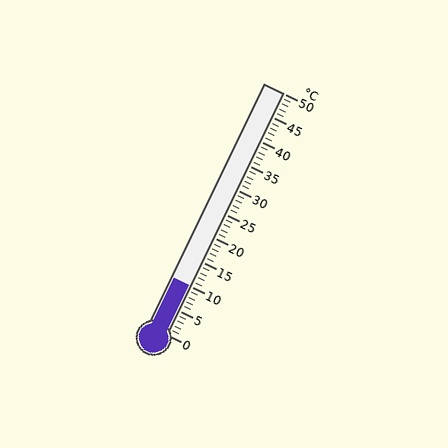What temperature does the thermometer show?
The thermometer shows approximately 10°C.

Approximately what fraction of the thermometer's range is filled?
The thermometer is filled to approximately 20% of its range.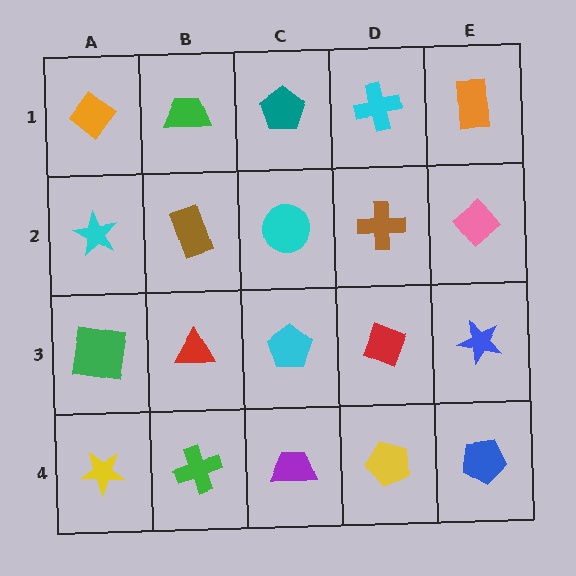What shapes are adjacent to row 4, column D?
A red diamond (row 3, column D), a purple trapezoid (row 4, column C), a blue pentagon (row 4, column E).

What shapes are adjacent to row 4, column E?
A blue star (row 3, column E), a yellow pentagon (row 4, column D).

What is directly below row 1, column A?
A cyan star.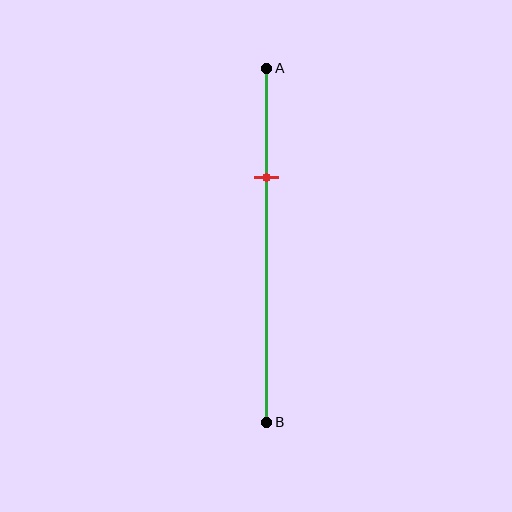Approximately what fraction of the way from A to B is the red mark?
The red mark is approximately 30% of the way from A to B.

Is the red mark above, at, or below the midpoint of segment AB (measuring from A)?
The red mark is above the midpoint of segment AB.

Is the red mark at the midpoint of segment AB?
No, the mark is at about 30% from A, not at the 50% midpoint.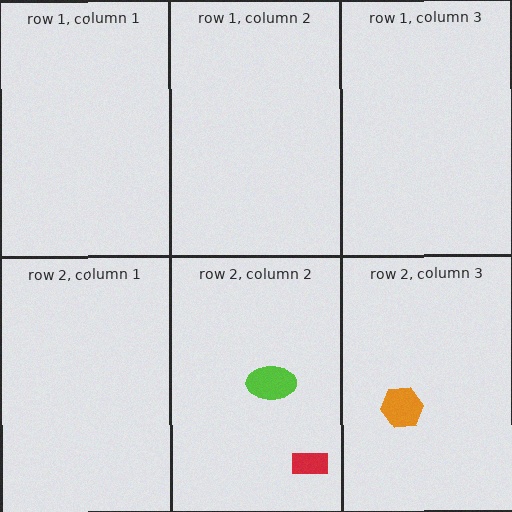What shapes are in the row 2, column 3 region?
The orange hexagon.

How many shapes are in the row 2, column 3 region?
1.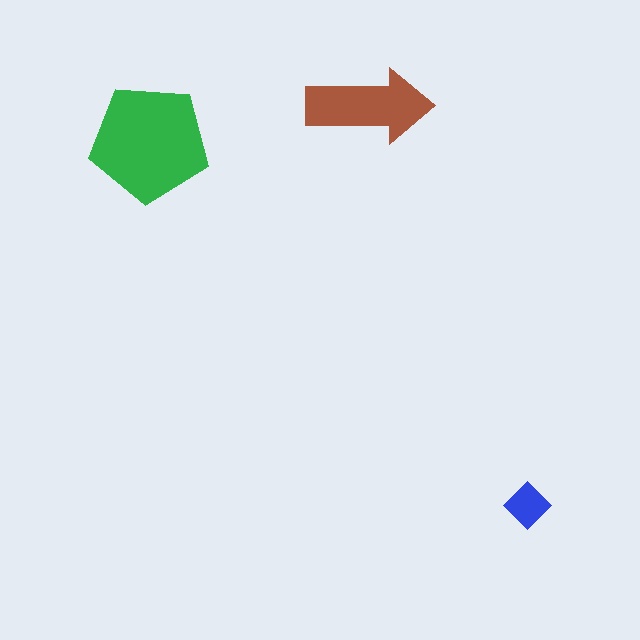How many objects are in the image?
There are 3 objects in the image.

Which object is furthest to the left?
The green pentagon is leftmost.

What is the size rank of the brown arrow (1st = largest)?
2nd.